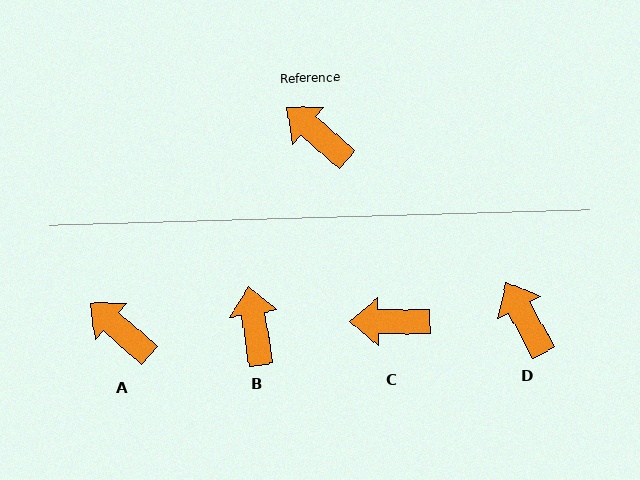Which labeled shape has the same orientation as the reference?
A.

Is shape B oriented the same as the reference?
No, it is off by about 41 degrees.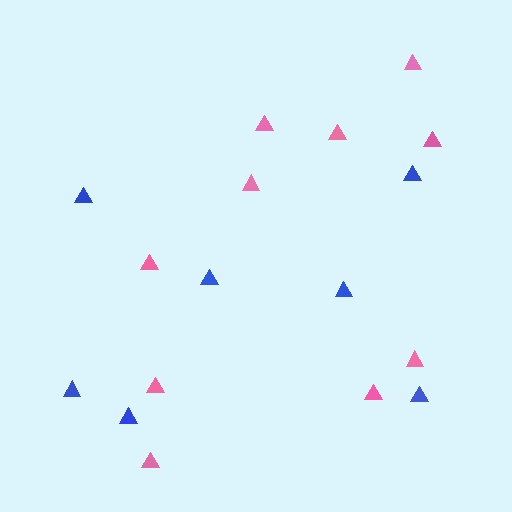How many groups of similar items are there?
There are 2 groups: one group of pink triangles (10) and one group of blue triangles (7).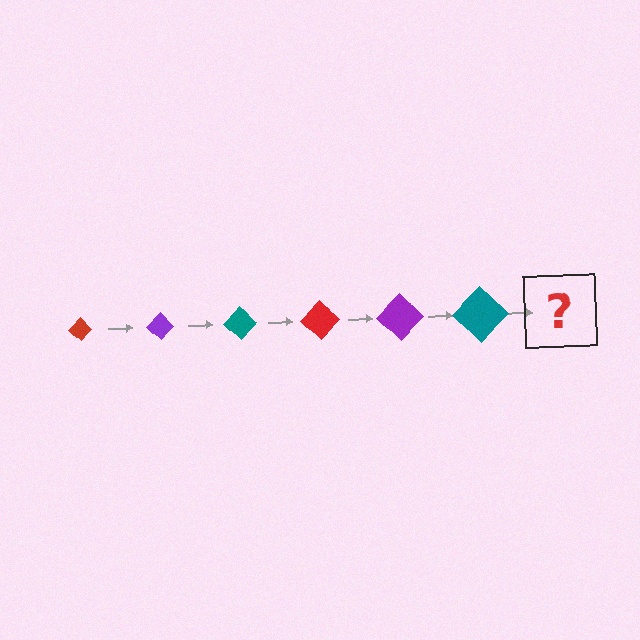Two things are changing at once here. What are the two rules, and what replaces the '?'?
The two rules are that the diamond grows larger each step and the color cycles through red, purple, and teal. The '?' should be a red diamond, larger than the previous one.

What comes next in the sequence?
The next element should be a red diamond, larger than the previous one.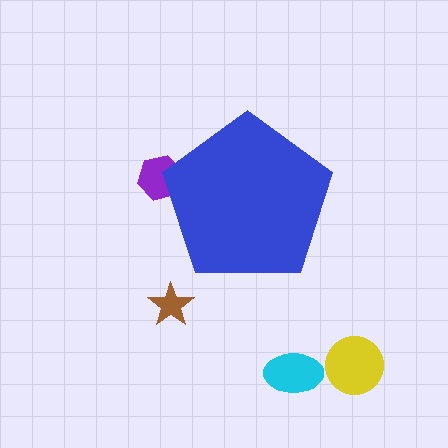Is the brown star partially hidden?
No, the brown star is fully visible.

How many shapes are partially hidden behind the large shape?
1 shape is partially hidden.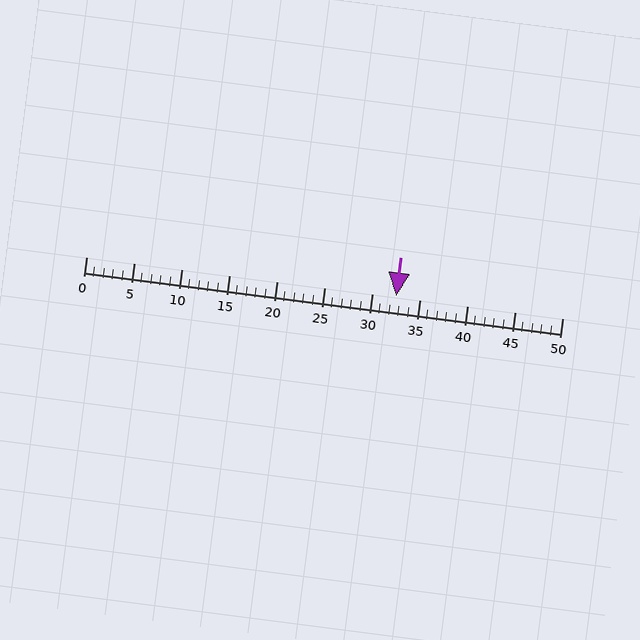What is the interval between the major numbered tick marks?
The major tick marks are spaced 5 units apart.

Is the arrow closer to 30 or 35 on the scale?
The arrow is closer to 35.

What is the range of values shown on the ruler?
The ruler shows values from 0 to 50.